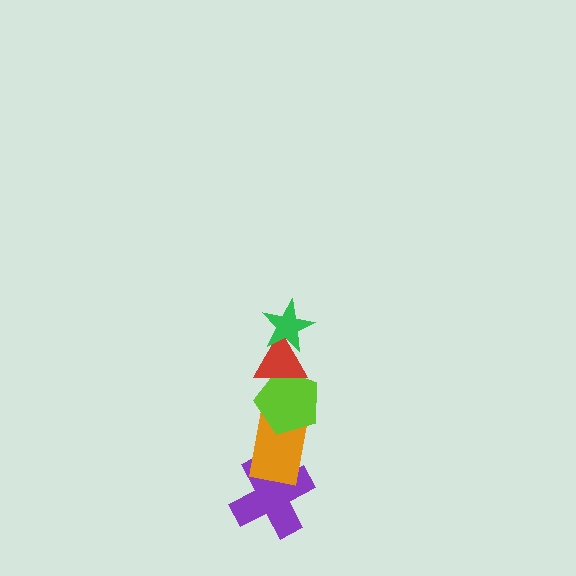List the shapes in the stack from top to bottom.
From top to bottom: the green star, the red triangle, the lime pentagon, the orange rectangle, the purple cross.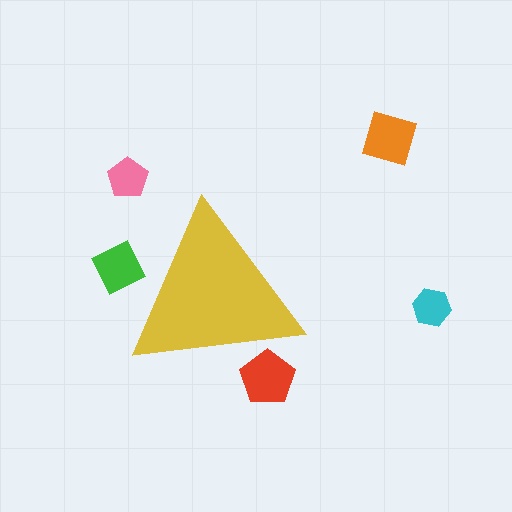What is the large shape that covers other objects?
A yellow triangle.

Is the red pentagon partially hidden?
Yes, the red pentagon is partially hidden behind the yellow triangle.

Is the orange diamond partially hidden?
No, the orange diamond is fully visible.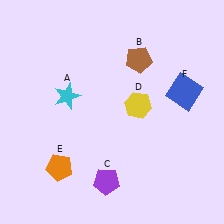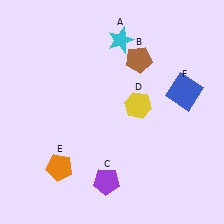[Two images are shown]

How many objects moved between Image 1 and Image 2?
1 object moved between the two images.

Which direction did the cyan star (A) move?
The cyan star (A) moved up.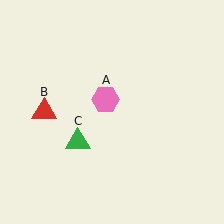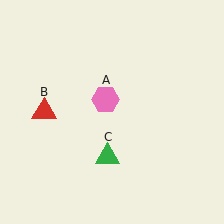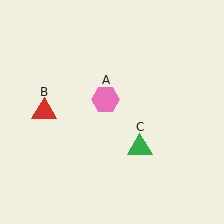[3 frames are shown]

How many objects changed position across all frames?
1 object changed position: green triangle (object C).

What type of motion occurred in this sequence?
The green triangle (object C) rotated counterclockwise around the center of the scene.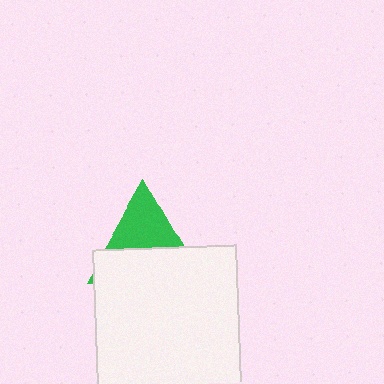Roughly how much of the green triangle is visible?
About half of it is visible (roughly 45%).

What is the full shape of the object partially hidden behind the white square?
The partially hidden object is a green triangle.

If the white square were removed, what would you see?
You would see the complete green triangle.